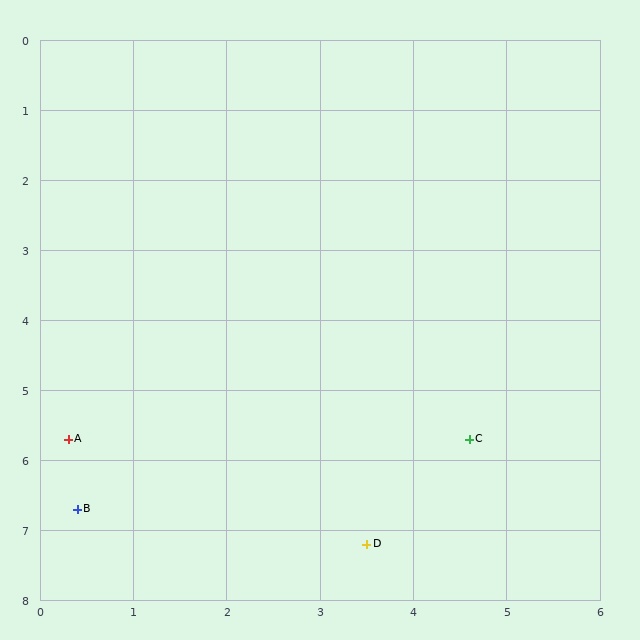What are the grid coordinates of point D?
Point D is at approximately (3.5, 7.2).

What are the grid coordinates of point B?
Point B is at approximately (0.4, 6.7).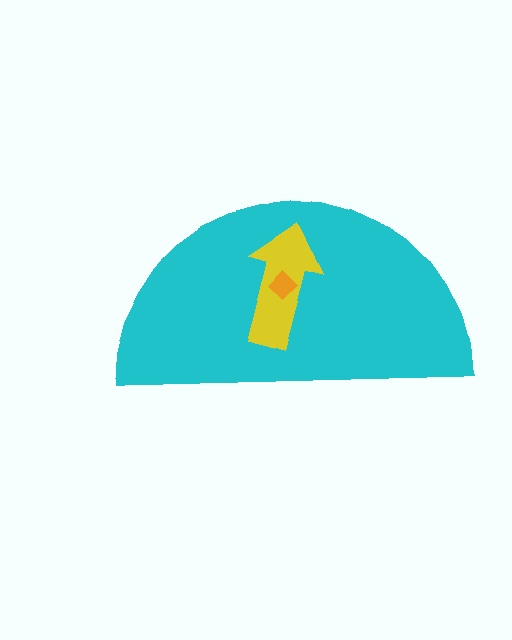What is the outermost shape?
The cyan semicircle.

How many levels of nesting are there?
3.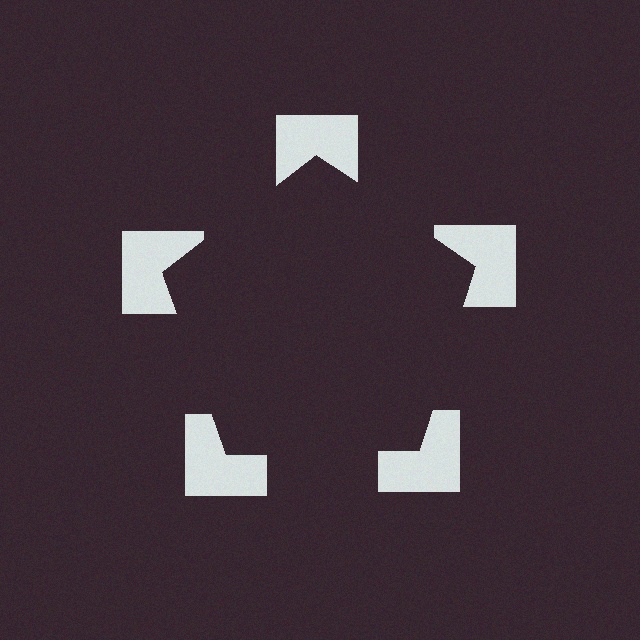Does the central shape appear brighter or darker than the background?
It typically appears slightly darker than the background, even though no actual brightness change is drawn.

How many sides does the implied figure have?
5 sides.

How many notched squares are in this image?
There are 5 — one at each vertex of the illusory pentagon.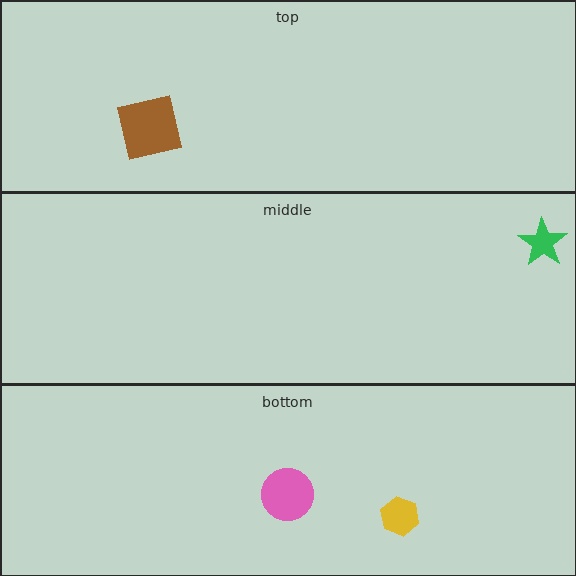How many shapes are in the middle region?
1.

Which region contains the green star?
The middle region.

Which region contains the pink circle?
The bottom region.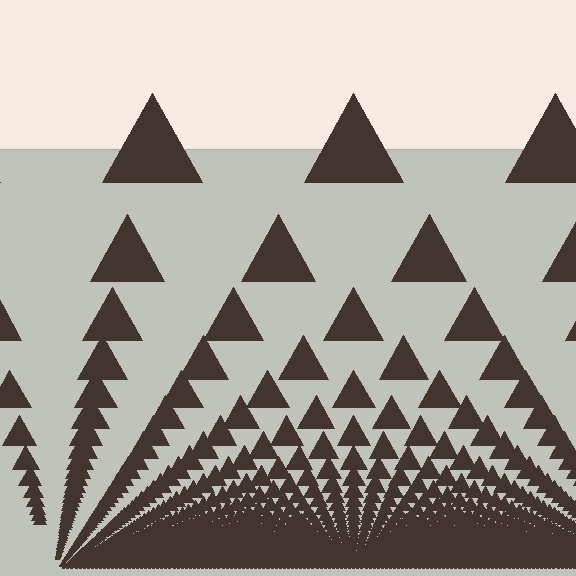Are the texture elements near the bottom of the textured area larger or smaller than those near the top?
Smaller. The gradient is inverted — elements near the bottom are smaller and denser.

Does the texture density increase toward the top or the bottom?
Density increases toward the bottom.